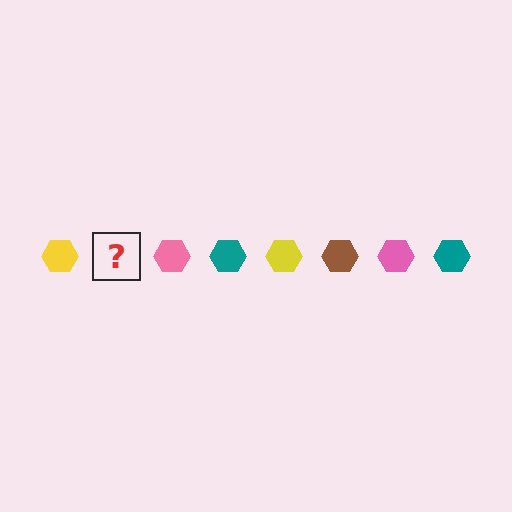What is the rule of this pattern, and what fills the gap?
The rule is that the pattern cycles through yellow, brown, pink, teal hexagons. The gap should be filled with a brown hexagon.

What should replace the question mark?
The question mark should be replaced with a brown hexagon.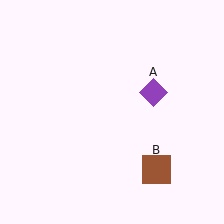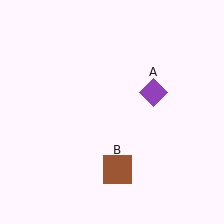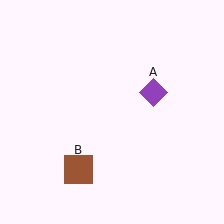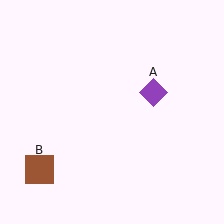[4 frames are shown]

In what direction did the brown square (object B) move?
The brown square (object B) moved left.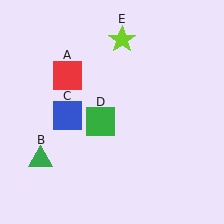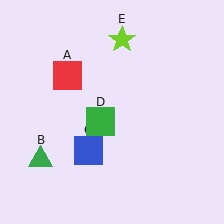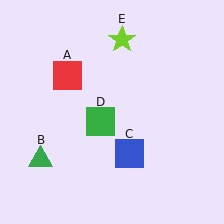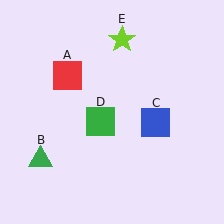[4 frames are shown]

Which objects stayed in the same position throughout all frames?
Red square (object A) and green triangle (object B) and green square (object D) and lime star (object E) remained stationary.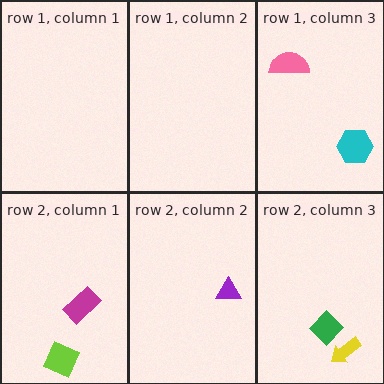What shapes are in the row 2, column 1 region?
The lime square, the magenta rectangle.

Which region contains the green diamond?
The row 2, column 3 region.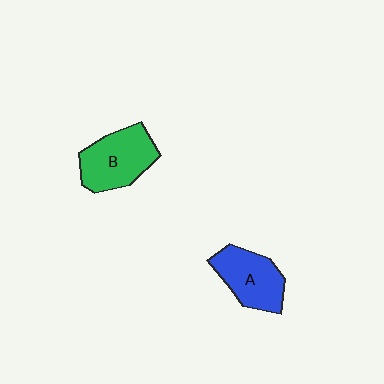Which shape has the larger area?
Shape B (green).